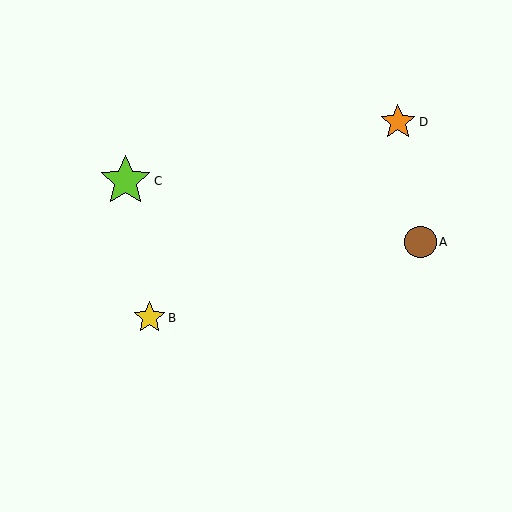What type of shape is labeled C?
Shape C is a lime star.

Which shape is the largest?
The lime star (labeled C) is the largest.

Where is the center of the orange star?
The center of the orange star is at (398, 122).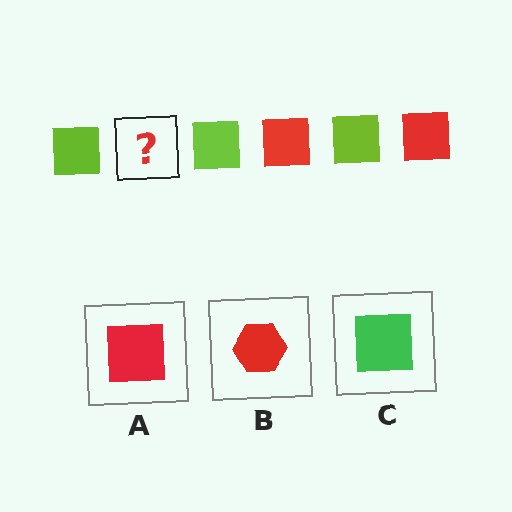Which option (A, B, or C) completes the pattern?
A.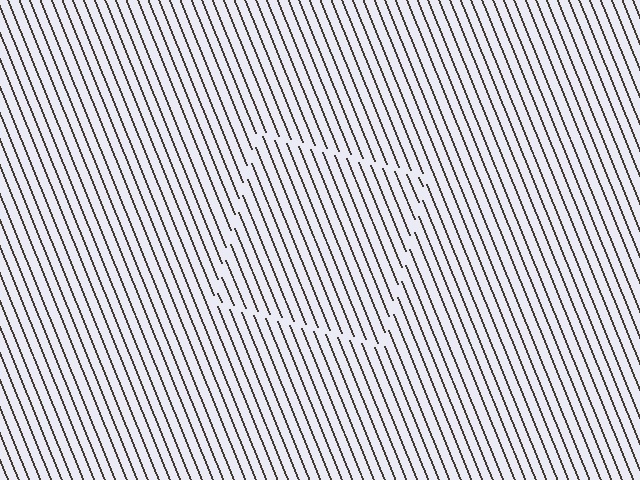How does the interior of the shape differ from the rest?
The interior of the shape contains the same grating, shifted by half a period — the contour is defined by the phase discontinuity where line-ends from the inner and outer gratings abut.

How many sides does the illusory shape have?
4 sides — the line-ends trace a square.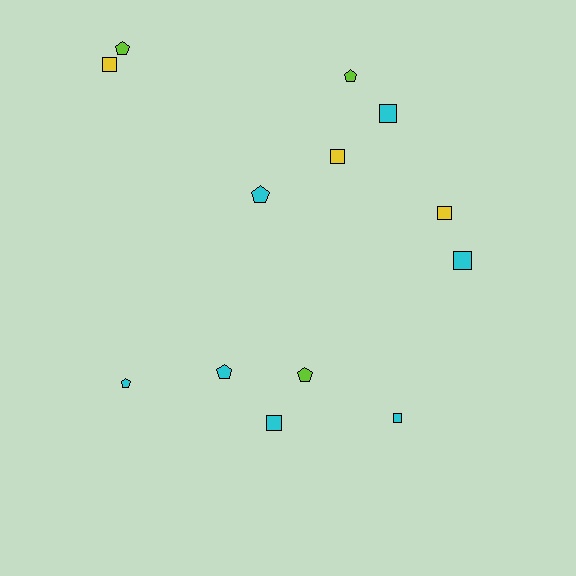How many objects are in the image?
There are 13 objects.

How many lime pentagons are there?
There are 3 lime pentagons.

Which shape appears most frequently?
Square, with 7 objects.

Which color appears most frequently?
Cyan, with 7 objects.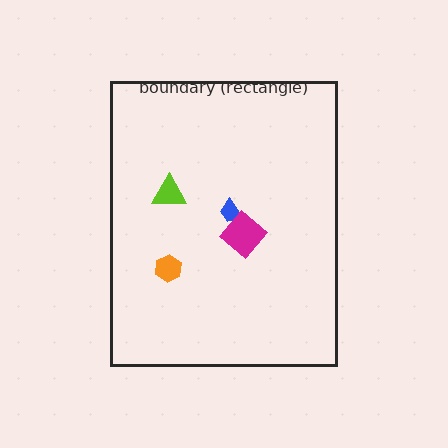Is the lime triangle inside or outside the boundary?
Inside.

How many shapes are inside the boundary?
4 inside, 0 outside.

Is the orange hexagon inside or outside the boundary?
Inside.